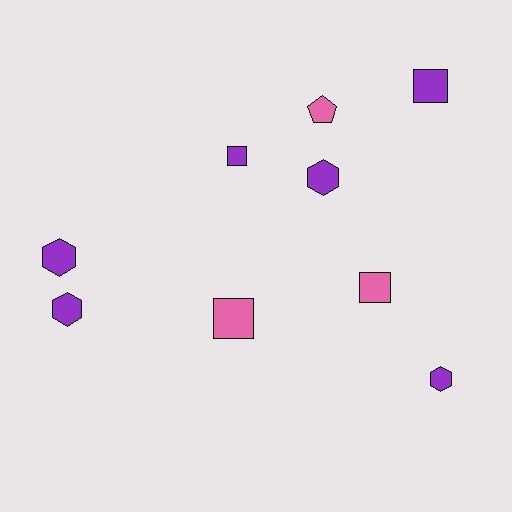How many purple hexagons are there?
There are 4 purple hexagons.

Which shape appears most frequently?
Square, with 4 objects.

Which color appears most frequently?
Purple, with 6 objects.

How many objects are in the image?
There are 9 objects.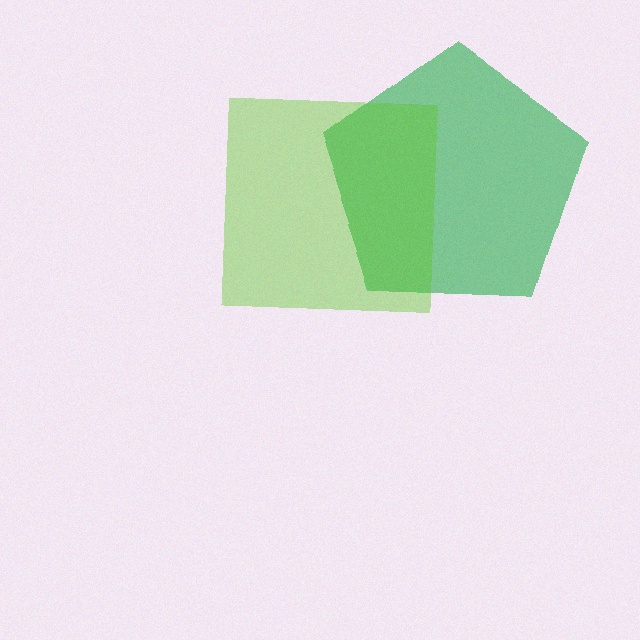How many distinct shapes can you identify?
There are 2 distinct shapes: a green pentagon, a lime square.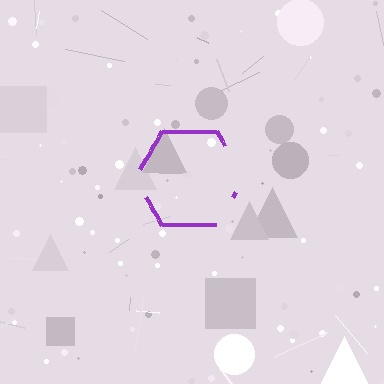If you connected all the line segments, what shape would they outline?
They would outline a hexagon.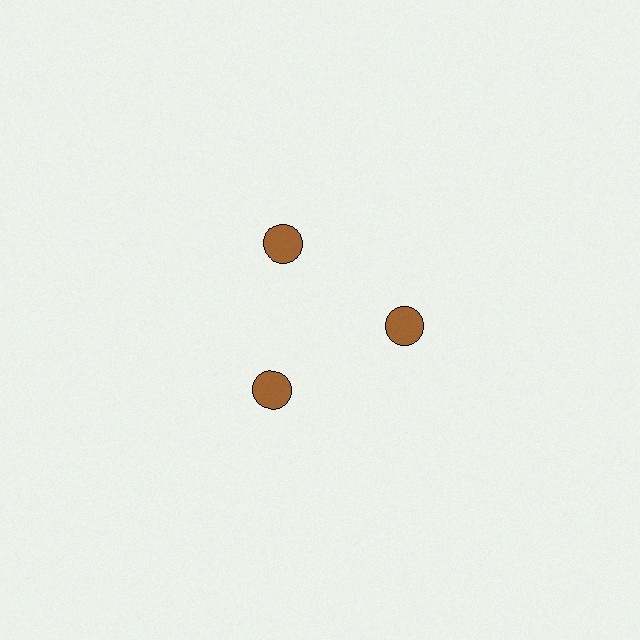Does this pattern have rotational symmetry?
Yes, this pattern has 3-fold rotational symmetry. It looks the same after rotating 120 degrees around the center.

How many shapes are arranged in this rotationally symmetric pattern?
There are 3 shapes, arranged in 3 groups of 1.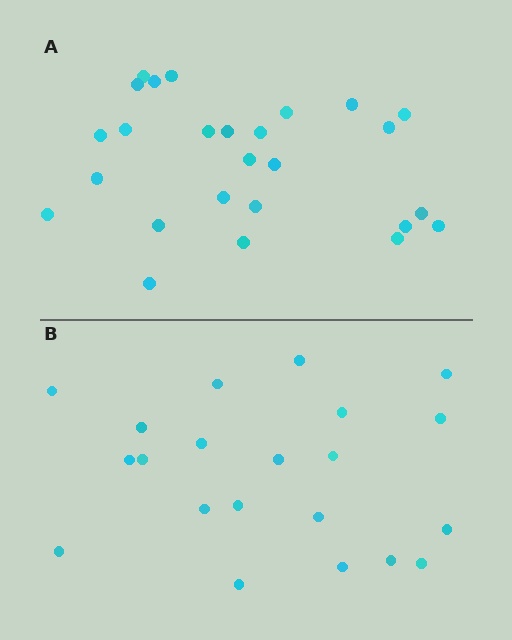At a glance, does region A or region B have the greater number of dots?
Region A (the top region) has more dots.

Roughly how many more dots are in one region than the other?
Region A has about 5 more dots than region B.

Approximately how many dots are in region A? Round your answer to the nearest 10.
About 30 dots. (The exact count is 26, which rounds to 30.)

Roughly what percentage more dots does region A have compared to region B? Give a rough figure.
About 25% more.